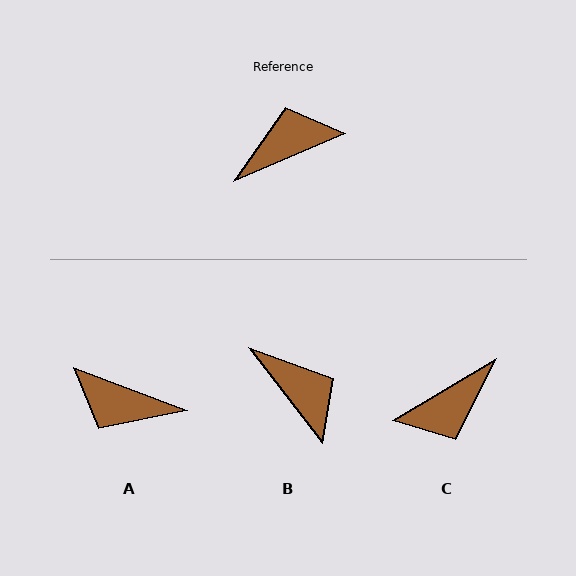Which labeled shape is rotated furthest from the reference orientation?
C, about 172 degrees away.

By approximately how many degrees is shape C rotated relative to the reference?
Approximately 172 degrees clockwise.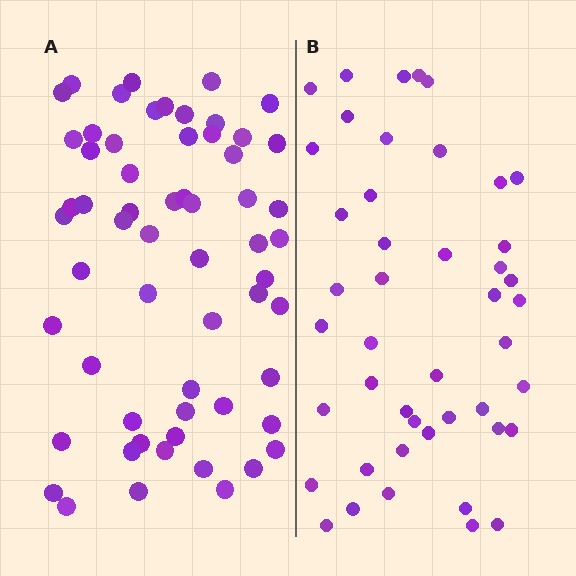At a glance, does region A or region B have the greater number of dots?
Region A (the left region) has more dots.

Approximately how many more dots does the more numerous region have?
Region A has approximately 15 more dots than region B.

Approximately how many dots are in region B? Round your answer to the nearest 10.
About 40 dots. (The exact count is 45, which rounds to 40.)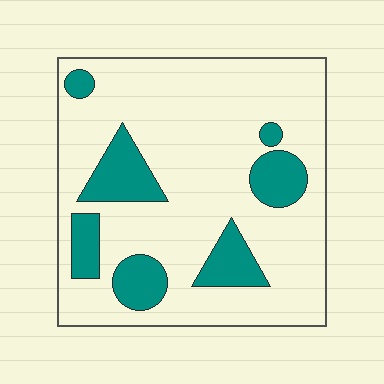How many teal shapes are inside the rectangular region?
7.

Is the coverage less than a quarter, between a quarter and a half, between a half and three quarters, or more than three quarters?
Less than a quarter.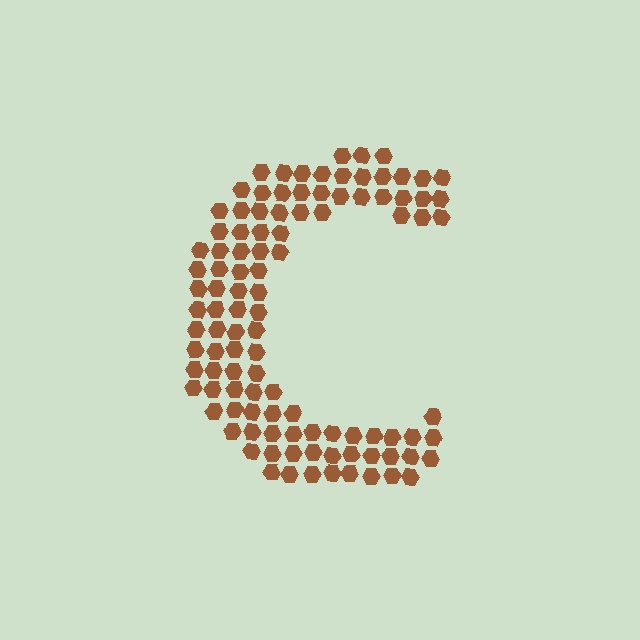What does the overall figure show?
The overall figure shows the letter C.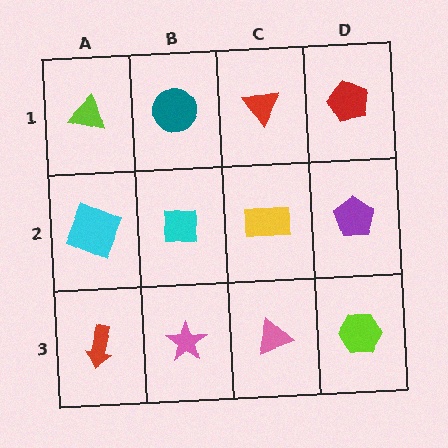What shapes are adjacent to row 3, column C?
A yellow rectangle (row 2, column C), a pink star (row 3, column B), a lime hexagon (row 3, column D).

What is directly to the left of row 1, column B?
A lime triangle.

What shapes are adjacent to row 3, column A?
A cyan square (row 2, column A), a pink star (row 3, column B).